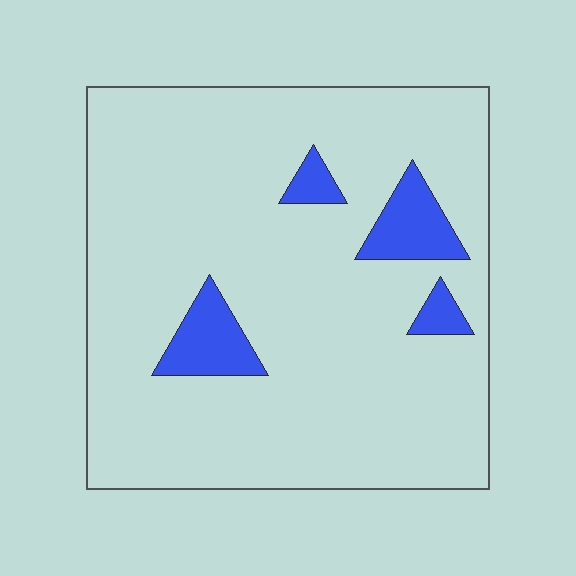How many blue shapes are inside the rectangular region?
4.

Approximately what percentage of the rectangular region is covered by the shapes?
Approximately 10%.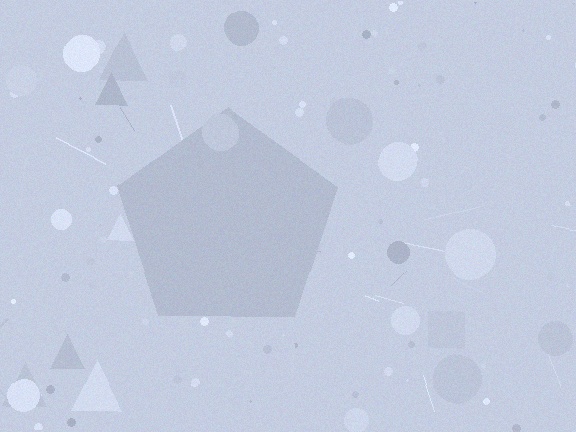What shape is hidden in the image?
A pentagon is hidden in the image.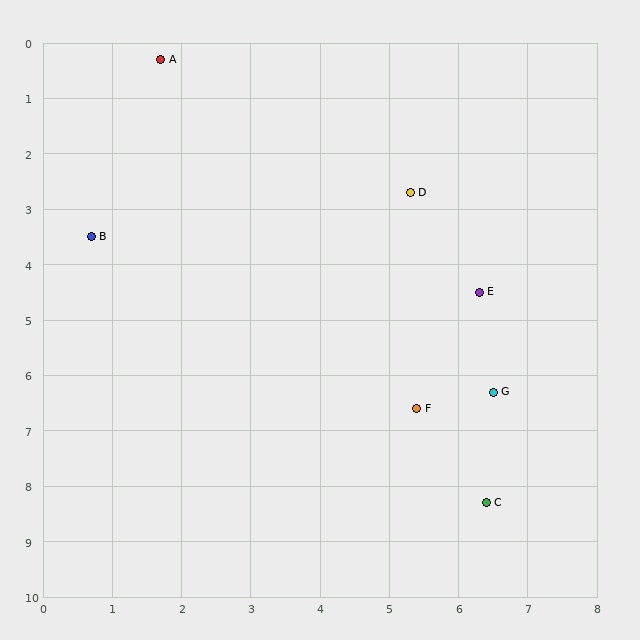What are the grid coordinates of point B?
Point B is at approximately (0.7, 3.5).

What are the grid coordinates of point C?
Point C is at approximately (6.4, 8.3).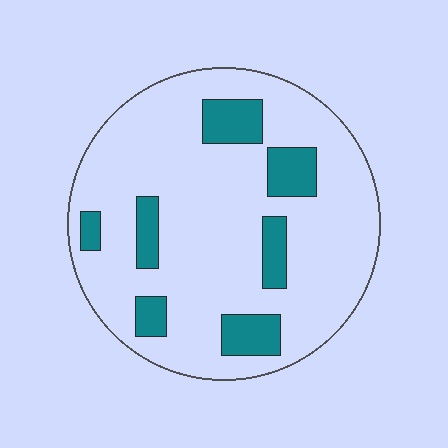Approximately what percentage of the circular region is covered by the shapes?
Approximately 15%.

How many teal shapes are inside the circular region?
7.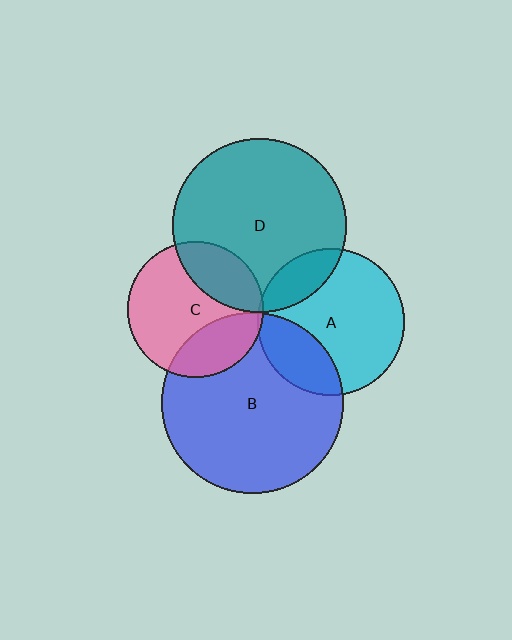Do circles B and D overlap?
Yes.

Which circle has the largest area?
Circle B (blue).